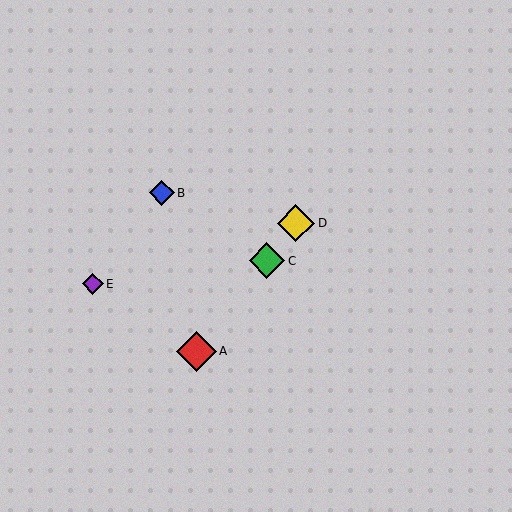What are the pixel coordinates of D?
Object D is at (296, 223).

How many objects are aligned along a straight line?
3 objects (A, C, D) are aligned along a straight line.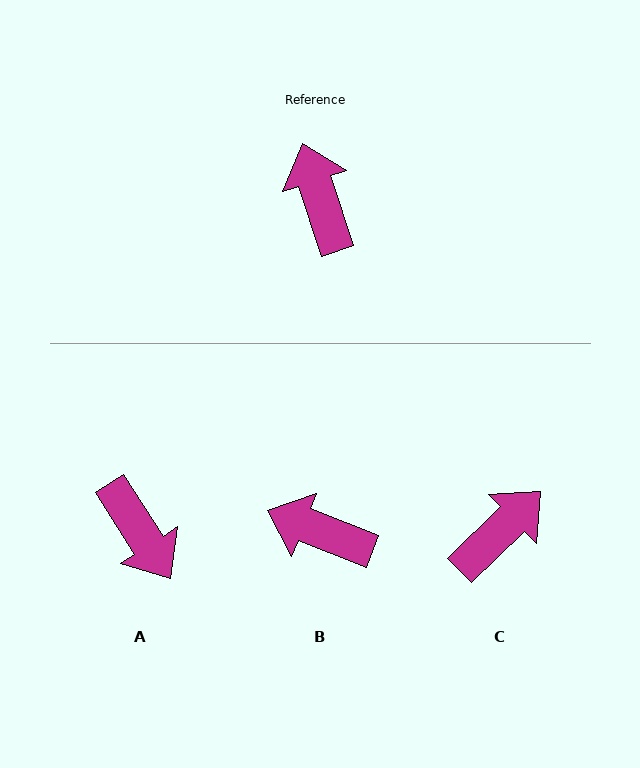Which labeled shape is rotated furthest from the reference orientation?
A, about 166 degrees away.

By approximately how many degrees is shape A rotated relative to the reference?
Approximately 166 degrees clockwise.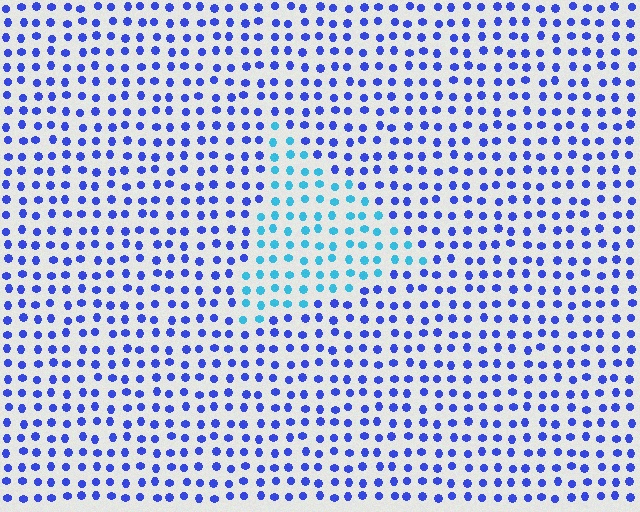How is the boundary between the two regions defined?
The boundary is defined purely by a slight shift in hue (about 42 degrees). Spacing, size, and orientation are identical on both sides.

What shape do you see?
I see a triangle.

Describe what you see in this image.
The image is filled with small blue elements in a uniform arrangement. A triangle-shaped region is visible where the elements are tinted to a slightly different hue, forming a subtle color boundary.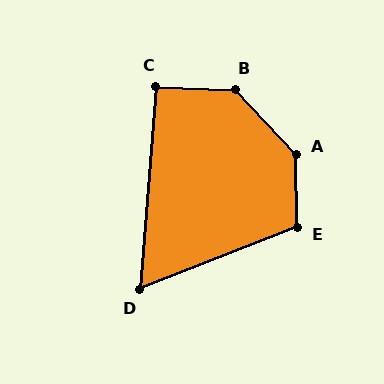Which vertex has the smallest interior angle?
D, at approximately 64 degrees.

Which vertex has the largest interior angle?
A, at approximately 137 degrees.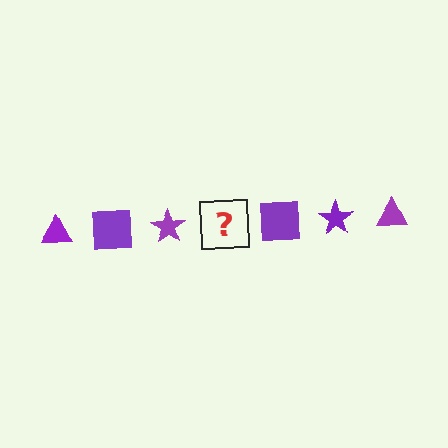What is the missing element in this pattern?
The missing element is a purple triangle.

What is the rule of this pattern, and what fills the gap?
The rule is that the pattern cycles through triangle, square, star shapes in purple. The gap should be filled with a purple triangle.